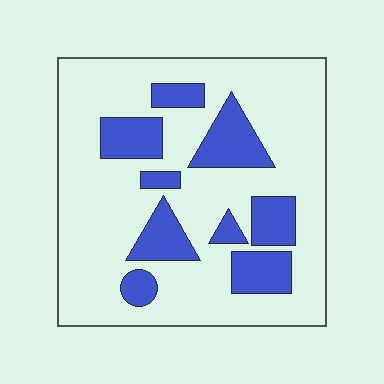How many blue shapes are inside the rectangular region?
9.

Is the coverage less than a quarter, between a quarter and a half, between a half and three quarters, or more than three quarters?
Less than a quarter.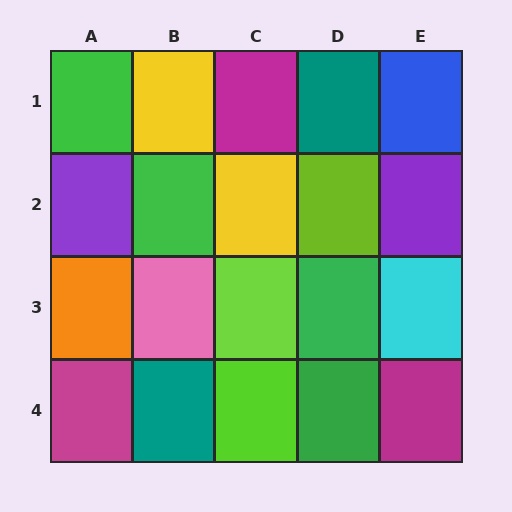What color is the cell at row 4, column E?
Magenta.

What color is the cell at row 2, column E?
Purple.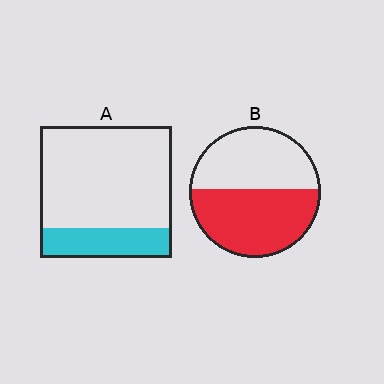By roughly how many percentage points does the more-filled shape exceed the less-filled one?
By roughly 30 percentage points (B over A).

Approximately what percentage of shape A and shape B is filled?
A is approximately 25% and B is approximately 55%.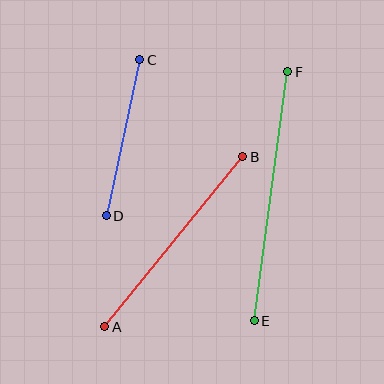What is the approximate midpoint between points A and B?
The midpoint is at approximately (174, 242) pixels.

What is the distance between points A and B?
The distance is approximately 219 pixels.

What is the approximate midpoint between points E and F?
The midpoint is at approximately (271, 196) pixels.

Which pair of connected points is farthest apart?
Points E and F are farthest apart.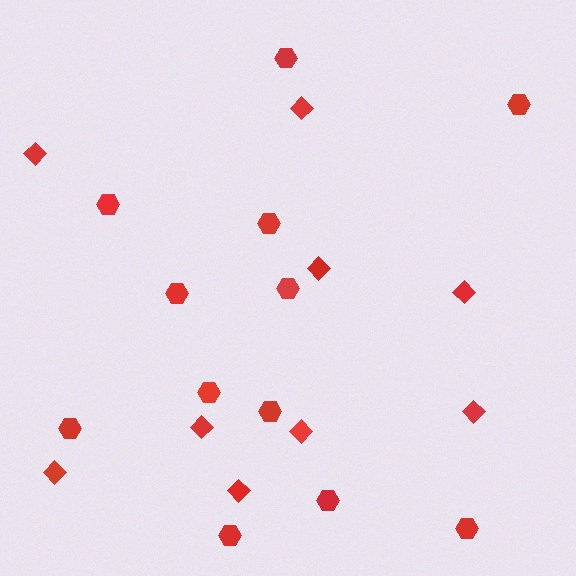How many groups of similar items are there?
There are 2 groups: one group of diamonds (9) and one group of hexagons (12).